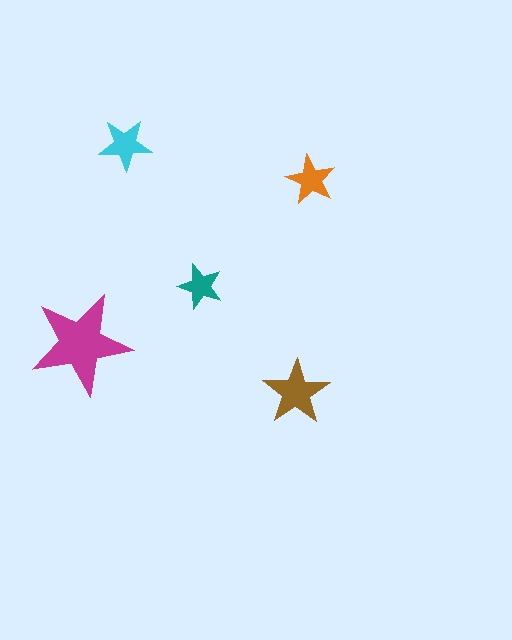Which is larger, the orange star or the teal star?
The orange one.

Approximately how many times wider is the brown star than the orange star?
About 1.5 times wider.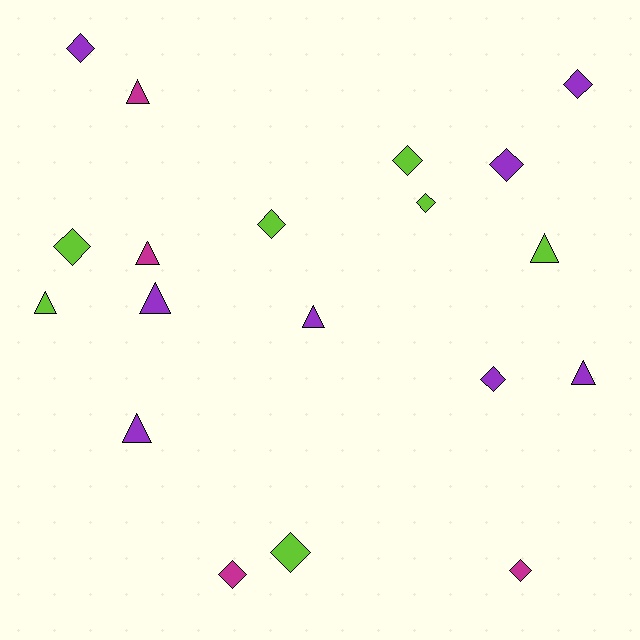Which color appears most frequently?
Purple, with 8 objects.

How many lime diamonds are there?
There are 5 lime diamonds.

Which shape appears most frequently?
Diamond, with 11 objects.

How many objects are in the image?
There are 19 objects.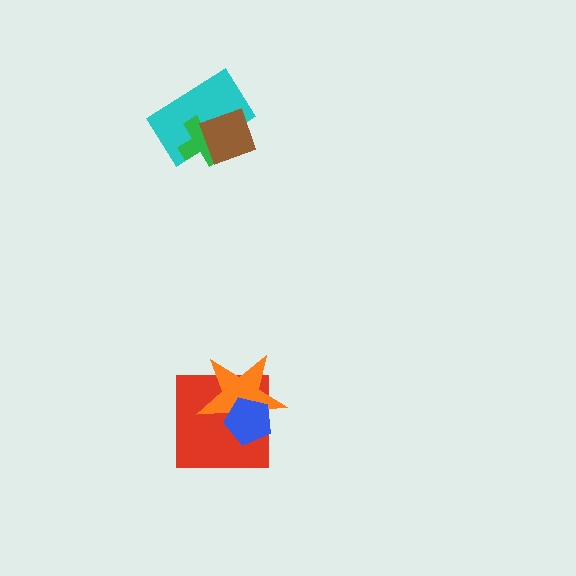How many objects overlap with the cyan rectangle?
2 objects overlap with the cyan rectangle.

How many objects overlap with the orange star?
2 objects overlap with the orange star.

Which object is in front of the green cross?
The brown diamond is in front of the green cross.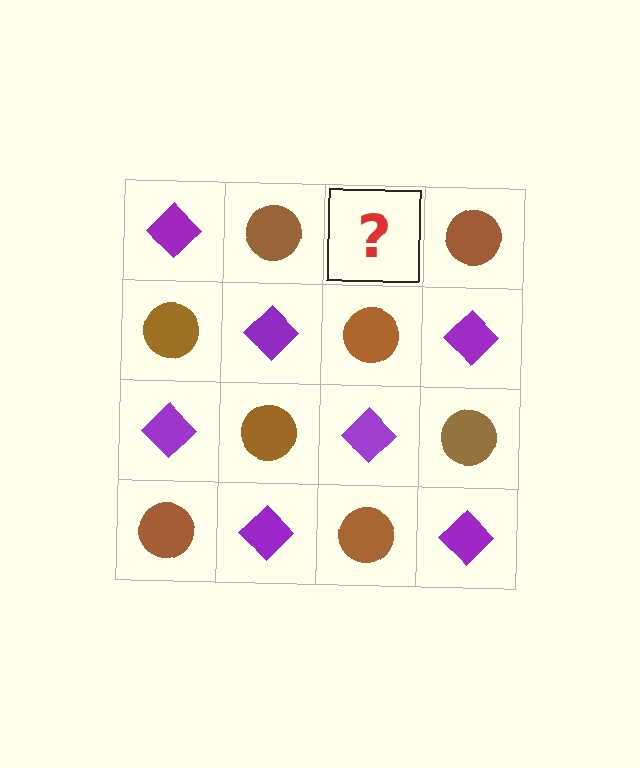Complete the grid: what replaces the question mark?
The question mark should be replaced with a purple diamond.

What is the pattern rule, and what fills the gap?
The rule is that it alternates purple diamond and brown circle in a checkerboard pattern. The gap should be filled with a purple diamond.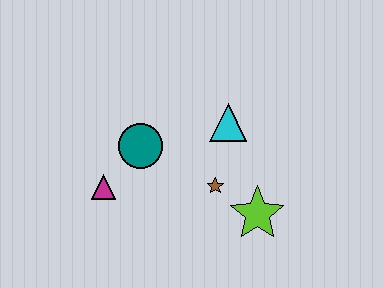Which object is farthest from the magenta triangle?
The lime star is farthest from the magenta triangle.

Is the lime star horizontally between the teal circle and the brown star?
No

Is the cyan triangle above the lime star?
Yes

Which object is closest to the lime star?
The brown star is closest to the lime star.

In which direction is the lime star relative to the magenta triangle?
The lime star is to the right of the magenta triangle.